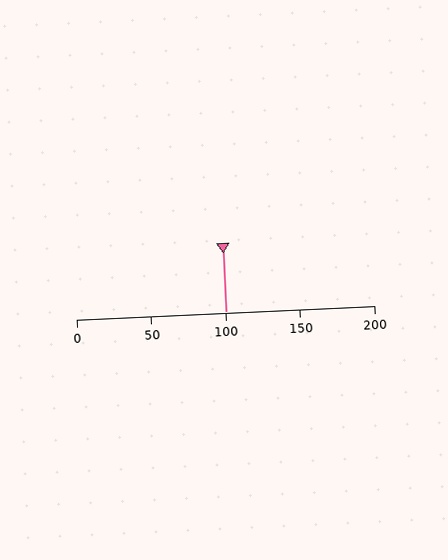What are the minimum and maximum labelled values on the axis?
The axis runs from 0 to 200.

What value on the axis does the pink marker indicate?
The marker indicates approximately 100.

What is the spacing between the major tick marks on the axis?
The major ticks are spaced 50 apart.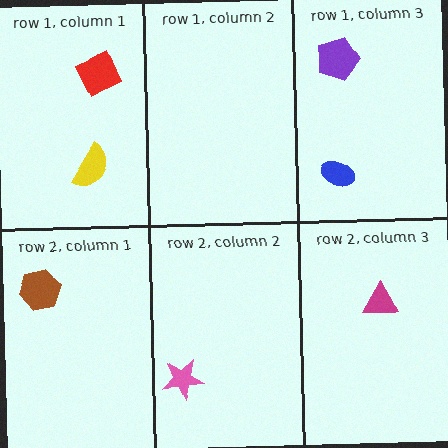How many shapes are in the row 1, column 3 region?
2.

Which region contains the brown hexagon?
The row 2, column 1 region.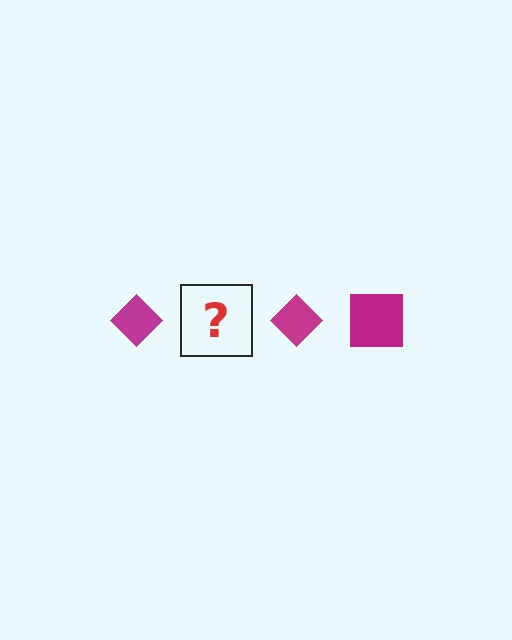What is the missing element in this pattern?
The missing element is a magenta square.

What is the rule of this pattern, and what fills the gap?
The rule is that the pattern cycles through diamond, square shapes in magenta. The gap should be filled with a magenta square.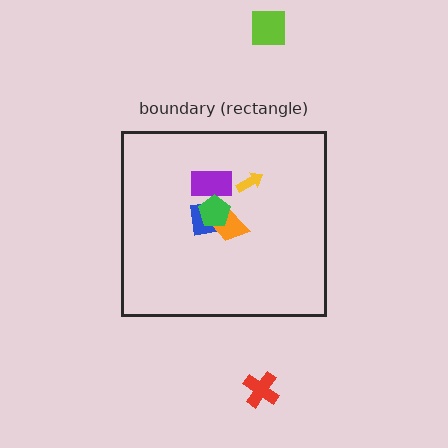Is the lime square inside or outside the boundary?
Outside.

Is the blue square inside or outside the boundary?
Inside.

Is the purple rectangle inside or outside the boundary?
Inside.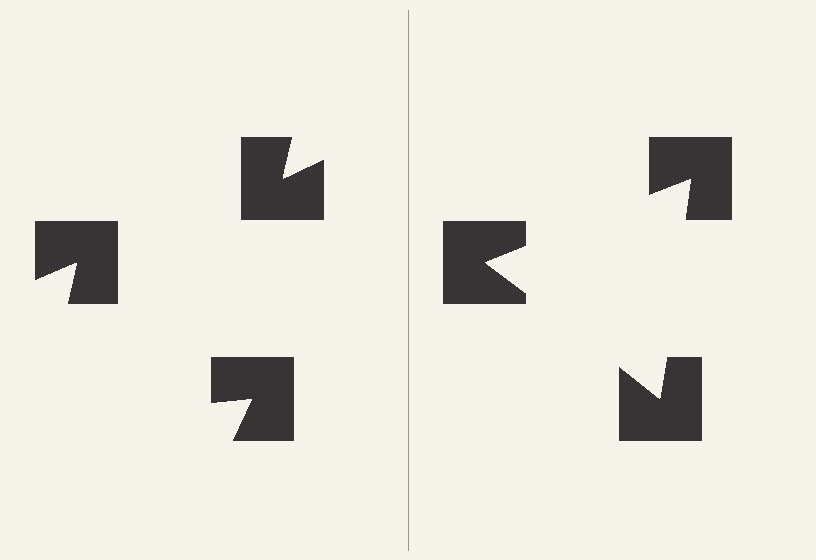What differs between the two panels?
The notched squares are positioned identically on both sides; only the wedge orientations differ. On the right they align to a triangle; on the left they are misaligned.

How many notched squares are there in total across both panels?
6 — 3 on each side.